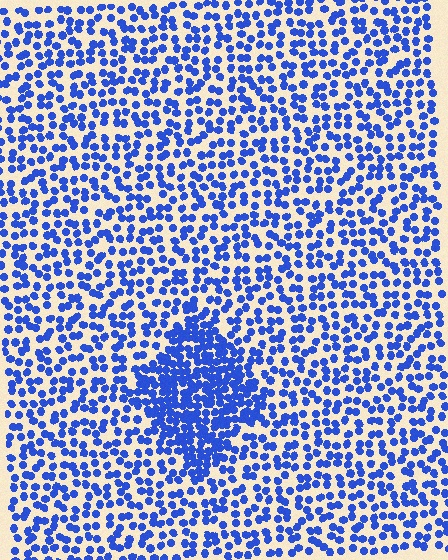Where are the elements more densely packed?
The elements are more densely packed inside the diamond boundary.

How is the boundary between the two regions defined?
The boundary is defined by a change in element density (approximately 2.1x ratio). All elements are the same color, size, and shape.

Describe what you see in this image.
The image contains small blue elements arranged at two different densities. A diamond-shaped region is visible where the elements are more densely packed than the surrounding area.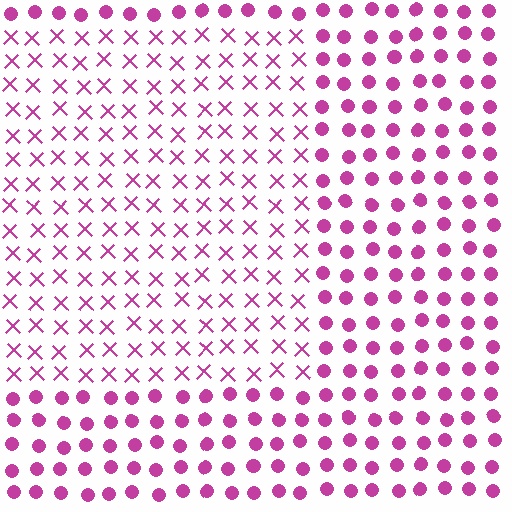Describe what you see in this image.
The image is filled with small magenta elements arranged in a uniform grid. A rectangle-shaped region contains X marks, while the surrounding area contains circles. The boundary is defined purely by the change in element shape.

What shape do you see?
I see a rectangle.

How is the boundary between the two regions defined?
The boundary is defined by a change in element shape: X marks inside vs. circles outside. All elements share the same color and spacing.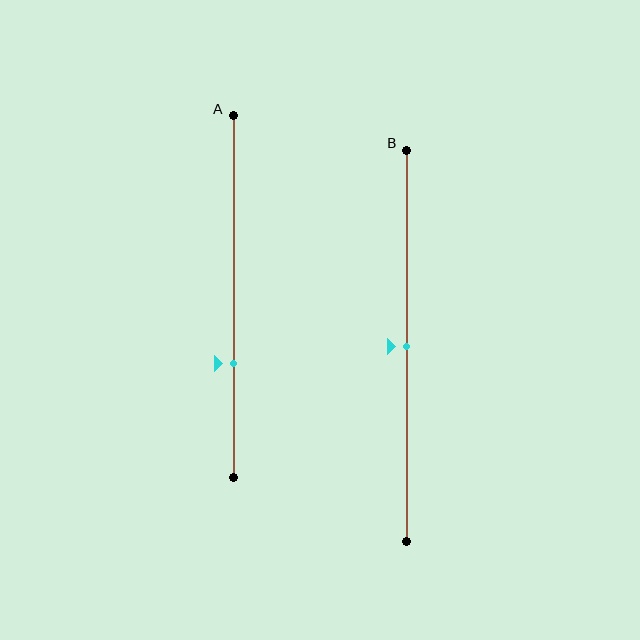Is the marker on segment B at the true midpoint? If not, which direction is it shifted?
Yes, the marker on segment B is at the true midpoint.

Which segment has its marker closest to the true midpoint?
Segment B has its marker closest to the true midpoint.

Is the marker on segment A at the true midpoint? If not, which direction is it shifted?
No, the marker on segment A is shifted downward by about 18% of the segment length.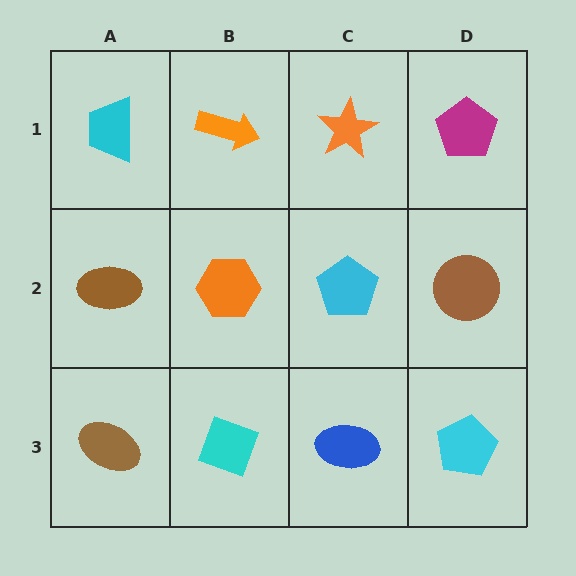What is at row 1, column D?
A magenta pentagon.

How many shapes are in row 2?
4 shapes.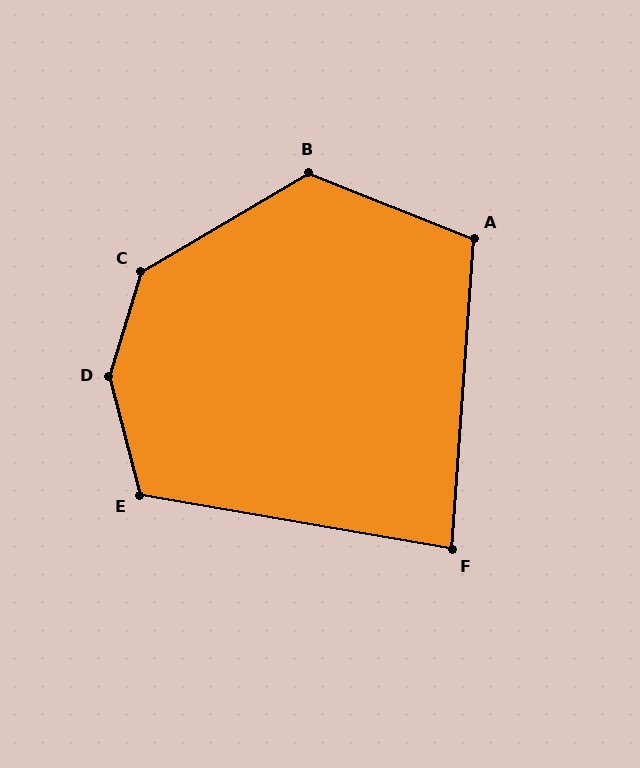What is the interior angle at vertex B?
Approximately 128 degrees (obtuse).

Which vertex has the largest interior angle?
D, at approximately 148 degrees.